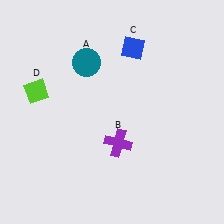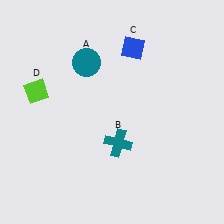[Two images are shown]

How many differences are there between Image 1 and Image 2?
There is 1 difference between the two images.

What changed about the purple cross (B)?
In Image 1, B is purple. In Image 2, it changed to teal.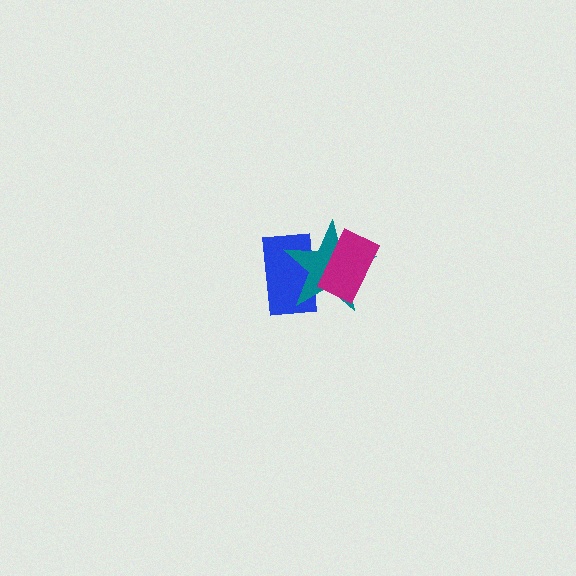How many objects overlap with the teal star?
2 objects overlap with the teal star.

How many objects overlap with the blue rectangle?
2 objects overlap with the blue rectangle.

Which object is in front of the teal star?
The magenta rectangle is in front of the teal star.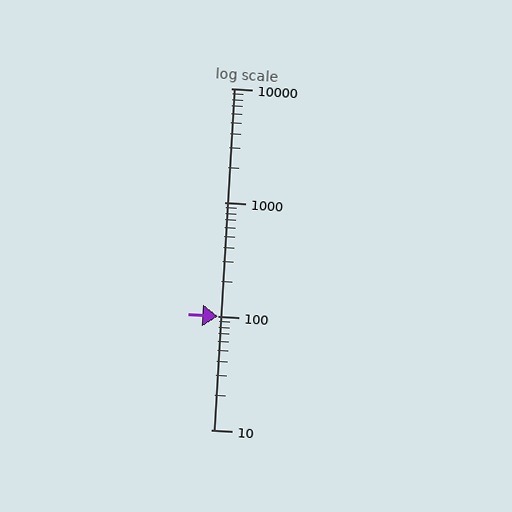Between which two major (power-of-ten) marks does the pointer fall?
The pointer is between 100 and 1000.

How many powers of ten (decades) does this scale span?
The scale spans 3 decades, from 10 to 10000.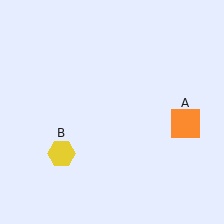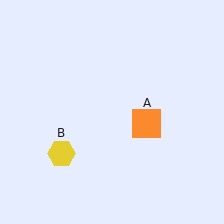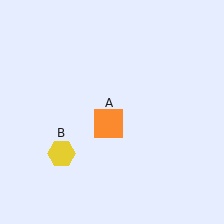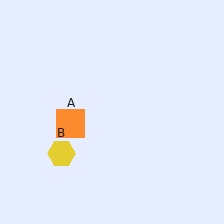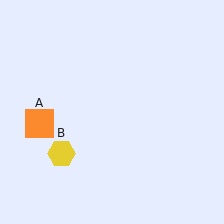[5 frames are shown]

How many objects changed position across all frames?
1 object changed position: orange square (object A).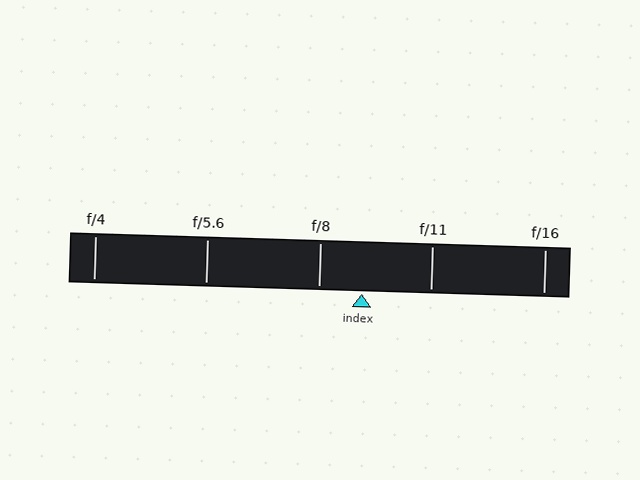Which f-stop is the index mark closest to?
The index mark is closest to f/8.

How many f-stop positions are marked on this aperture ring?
There are 5 f-stop positions marked.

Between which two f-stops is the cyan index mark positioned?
The index mark is between f/8 and f/11.